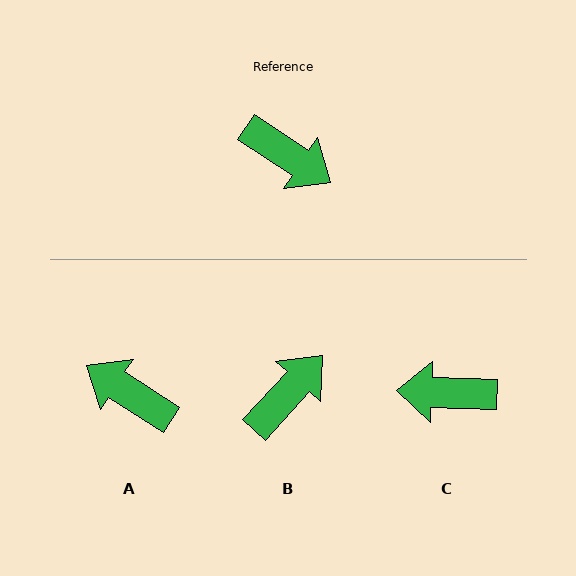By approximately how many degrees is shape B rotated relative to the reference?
Approximately 81 degrees counter-clockwise.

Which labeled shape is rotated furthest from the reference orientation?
A, about 179 degrees away.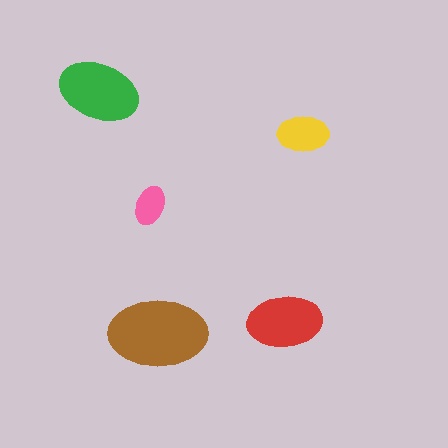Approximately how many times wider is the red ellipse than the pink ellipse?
About 2 times wider.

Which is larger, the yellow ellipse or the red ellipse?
The red one.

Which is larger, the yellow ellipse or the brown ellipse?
The brown one.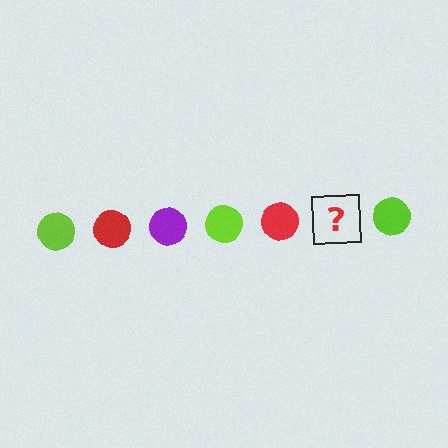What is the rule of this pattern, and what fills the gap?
The rule is that the pattern cycles through lime, red, purple circles. The gap should be filled with a purple circle.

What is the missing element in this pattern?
The missing element is a purple circle.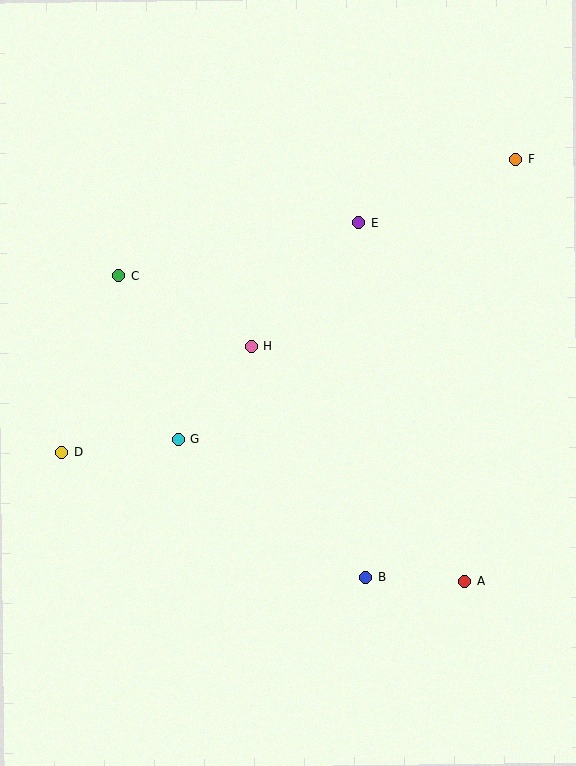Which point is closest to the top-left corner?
Point C is closest to the top-left corner.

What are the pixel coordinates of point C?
Point C is at (119, 276).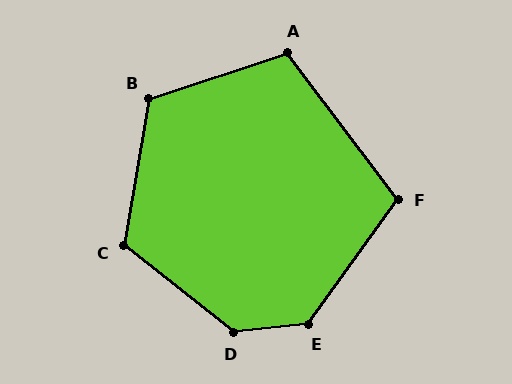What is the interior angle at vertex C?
Approximately 119 degrees (obtuse).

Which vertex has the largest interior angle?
D, at approximately 135 degrees.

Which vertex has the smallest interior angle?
F, at approximately 107 degrees.